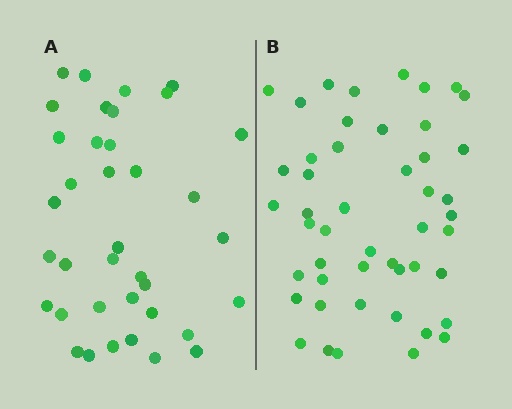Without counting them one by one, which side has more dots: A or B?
Region B (the right region) has more dots.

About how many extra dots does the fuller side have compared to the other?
Region B has roughly 12 or so more dots than region A.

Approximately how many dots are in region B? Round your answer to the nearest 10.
About 50 dots. (The exact count is 48, which rounds to 50.)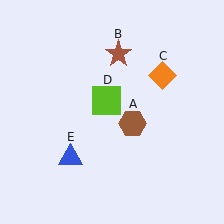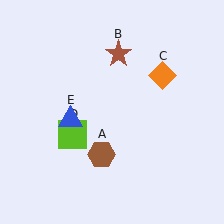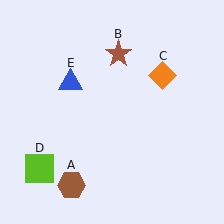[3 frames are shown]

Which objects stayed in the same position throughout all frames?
Brown star (object B) and orange diamond (object C) remained stationary.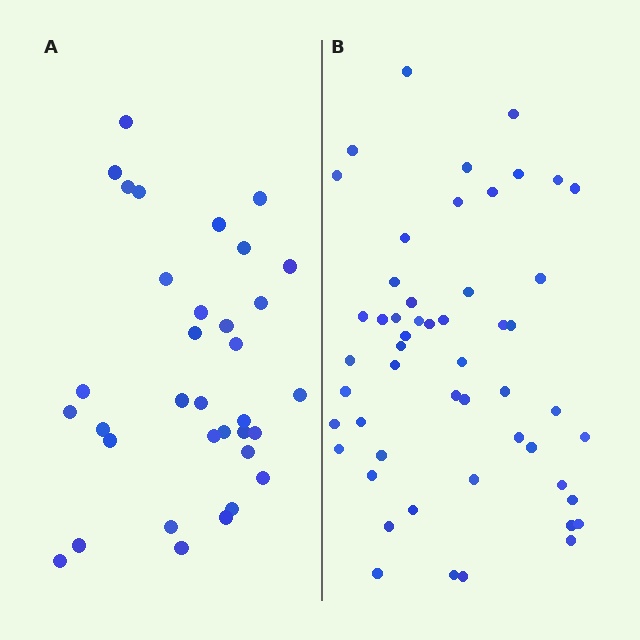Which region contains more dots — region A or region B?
Region B (the right region) has more dots.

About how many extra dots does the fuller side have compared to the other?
Region B has approximately 20 more dots than region A.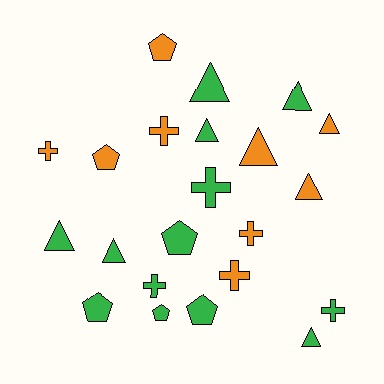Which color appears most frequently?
Green, with 13 objects.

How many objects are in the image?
There are 22 objects.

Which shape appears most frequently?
Triangle, with 9 objects.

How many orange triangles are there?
There are 3 orange triangles.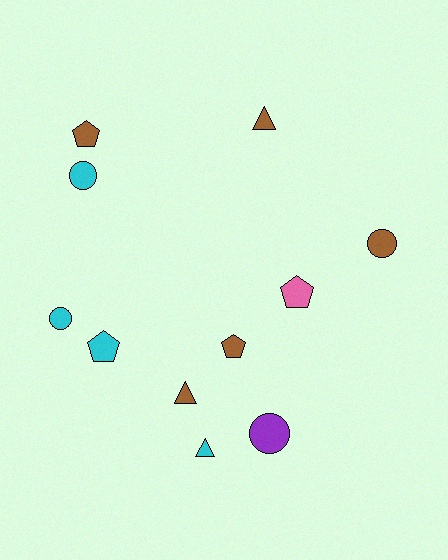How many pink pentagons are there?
There is 1 pink pentagon.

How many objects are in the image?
There are 11 objects.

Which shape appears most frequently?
Circle, with 4 objects.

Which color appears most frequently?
Brown, with 5 objects.